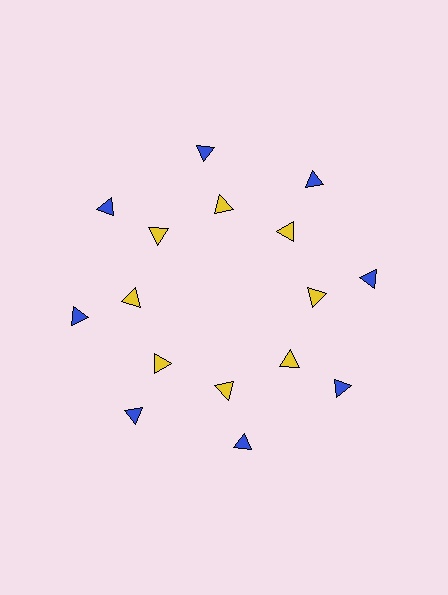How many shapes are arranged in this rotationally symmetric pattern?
There are 16 shapes, arranged in 8 groups of 2.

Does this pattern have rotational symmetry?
Yes, this pattern has 8-fold rotational symmetry. It looks the same after rotating 45 degrees around the center.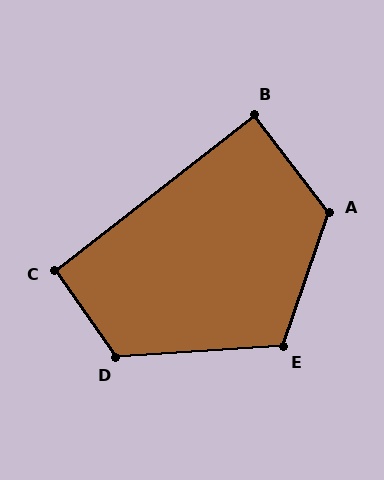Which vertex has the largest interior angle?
A, at approximately 124 degrees.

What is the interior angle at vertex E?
Approximately 113 degrees (obtuse).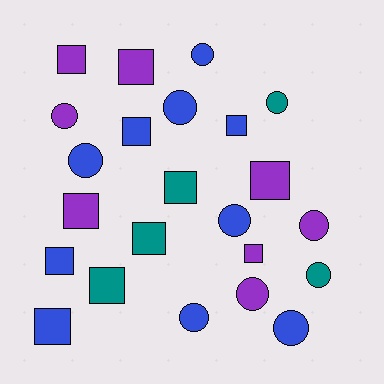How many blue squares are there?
There are 4 blue squares.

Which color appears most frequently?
Blue, with 10 objects.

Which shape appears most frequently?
Square, with 12 objects.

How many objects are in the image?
There are 23 objects.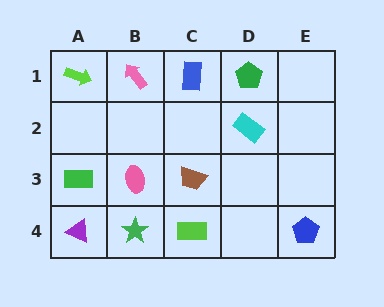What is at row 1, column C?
A blue rectangle.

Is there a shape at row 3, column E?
No, that cell is empty.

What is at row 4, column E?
A blue pentagon.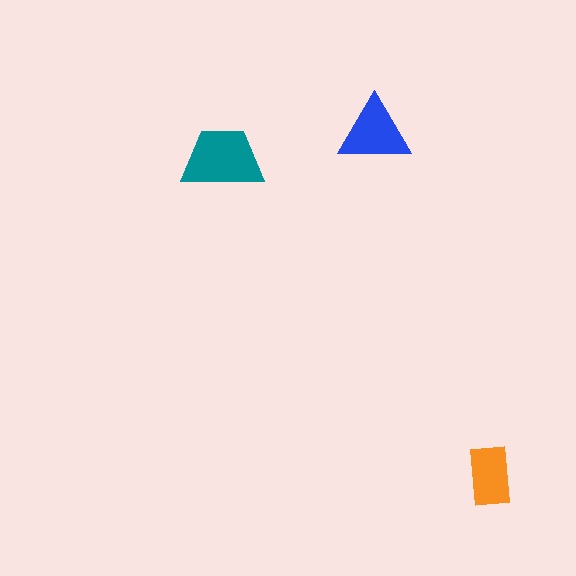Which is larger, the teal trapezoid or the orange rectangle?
The teal trapezoid.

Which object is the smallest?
The orange rectangle.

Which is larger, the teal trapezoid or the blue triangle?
The teal trapezoid.